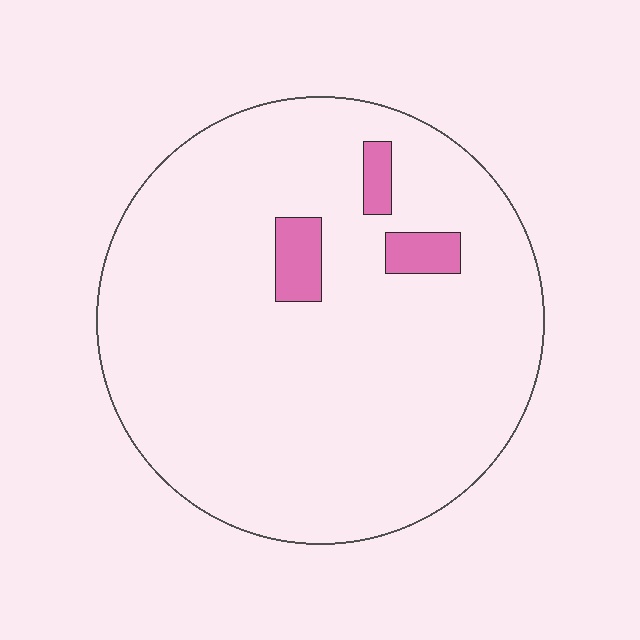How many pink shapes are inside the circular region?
3.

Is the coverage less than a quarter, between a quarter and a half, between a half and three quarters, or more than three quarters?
Less than a quarter.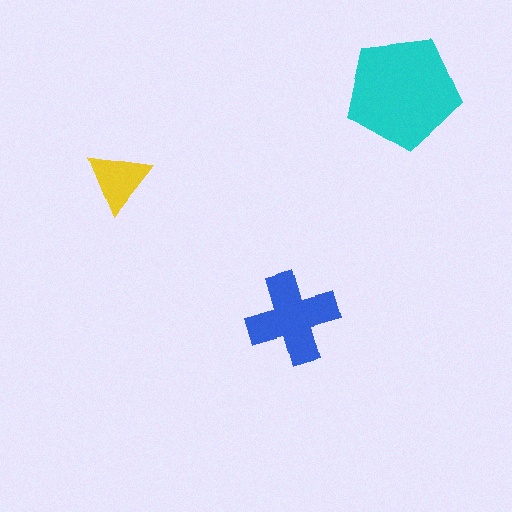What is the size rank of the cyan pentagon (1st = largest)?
1st.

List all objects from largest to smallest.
The cyan pentagon, the blue cross, the yellow triangle.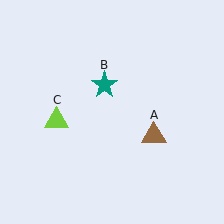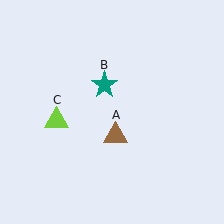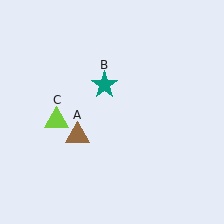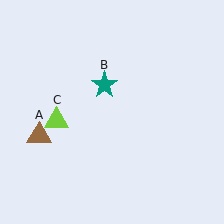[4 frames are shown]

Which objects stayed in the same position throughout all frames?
Teal star (object B) and lime triangle (object C) remained stationary.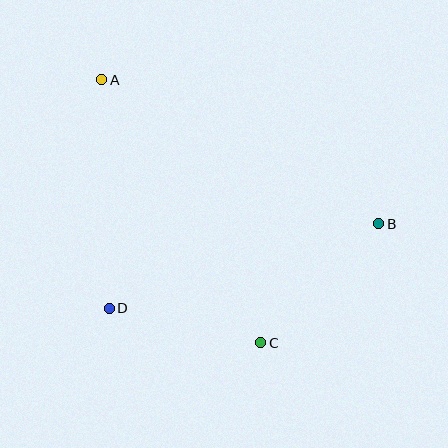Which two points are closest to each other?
Points C and D are closest to each other.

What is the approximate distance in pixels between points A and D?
The distance between A and D is approximately 228 pixels.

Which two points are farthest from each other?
Points A and B are farthest from each other.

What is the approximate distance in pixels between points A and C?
The distance between A and C is approximately 308 pixels.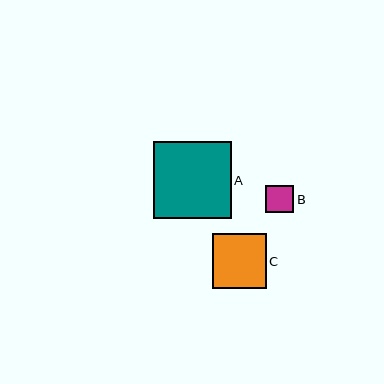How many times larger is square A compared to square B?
Square A is approximately 2.8 times the size of square B.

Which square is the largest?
Square A is the largest with a size of approximately 77 pixels.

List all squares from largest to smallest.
From largest to smallest: A, C, B.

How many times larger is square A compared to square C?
Square A is approximately 1.4 times the size of square C.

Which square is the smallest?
Square B is the smallest with a size of approximately 28 pixels.